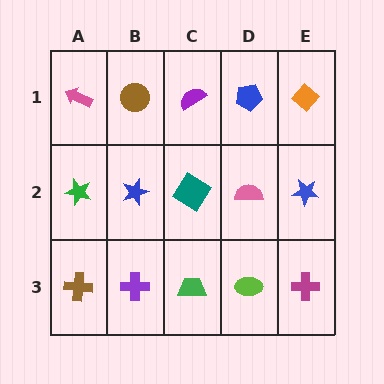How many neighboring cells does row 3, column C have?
3.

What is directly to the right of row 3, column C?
A lime ellipse.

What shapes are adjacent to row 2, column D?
A blue pentagon (row 1, column D), a lime ellipse (row 3, column D), a teal diamond (row 2, column C), a blue star (row 2, column E).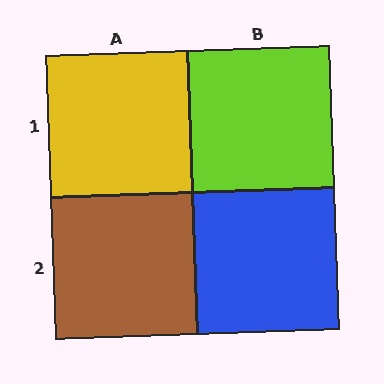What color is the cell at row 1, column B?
Lime.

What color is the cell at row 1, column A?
Yellow.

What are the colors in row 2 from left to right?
Brown, blue.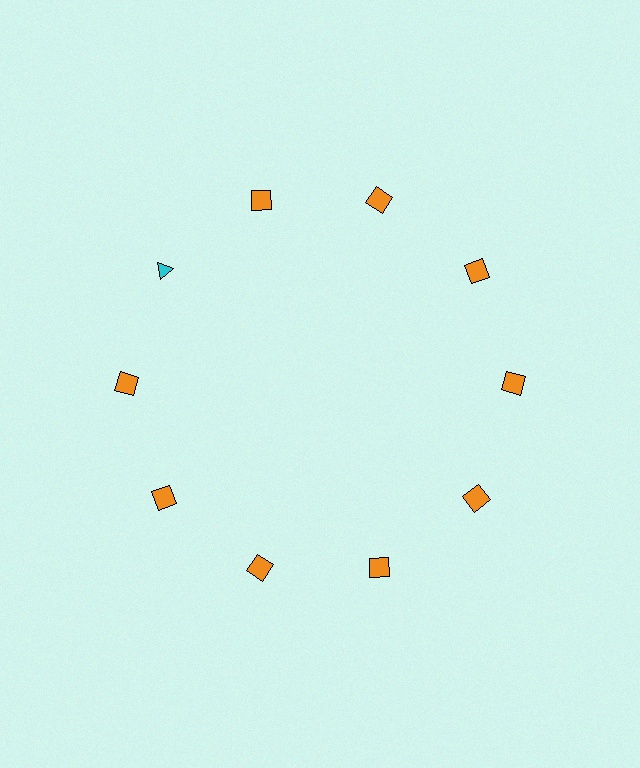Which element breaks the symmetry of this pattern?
The cyan triangle at roughly the 10 o'clock position breaks the symmetry. All other shapes are orange squares.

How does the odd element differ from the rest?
It differs in both color (cyan instead of orange) and shape (triangle instead of square).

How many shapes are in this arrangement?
There are 10 shapes arranged in a ring pattern.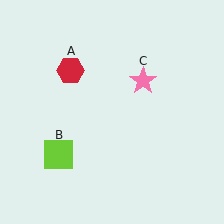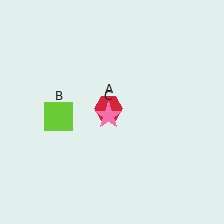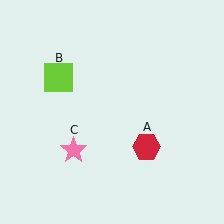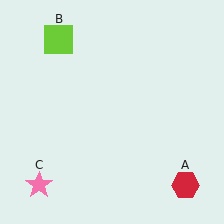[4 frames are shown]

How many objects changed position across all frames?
3 objects changed position: red hexagon (object A), lime square (object B), pink star (object C).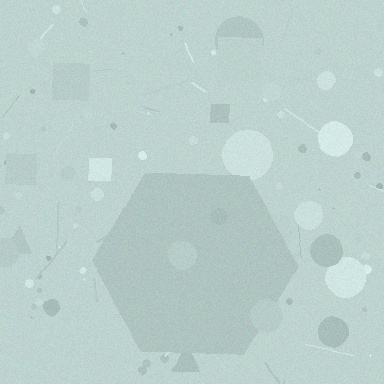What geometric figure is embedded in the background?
A hexagon is embedded in the background.